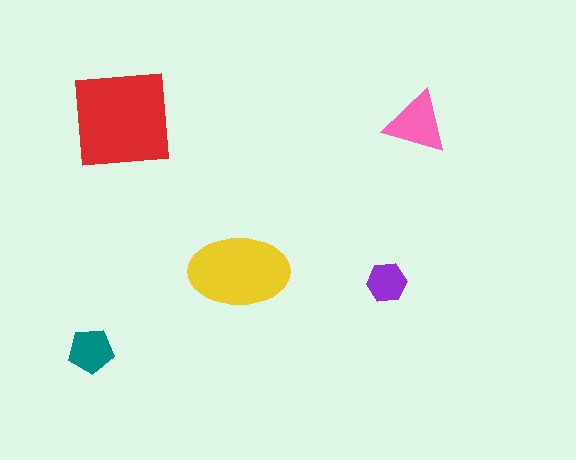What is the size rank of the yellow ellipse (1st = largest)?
2nd.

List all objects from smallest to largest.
The purple hexagon, the teal pentagon, the pink triangle, the yellow ellipse, the red square.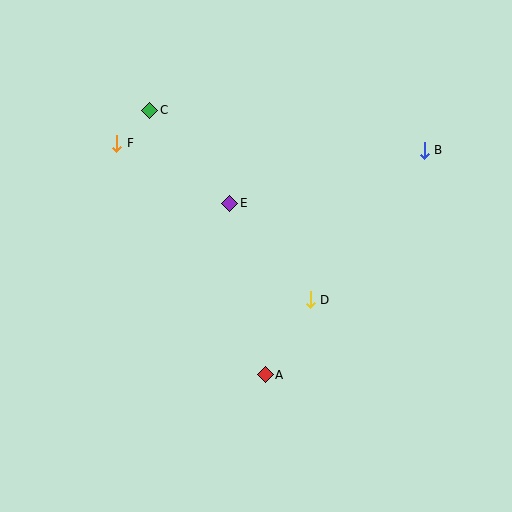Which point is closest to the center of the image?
Point E at (230, 203) is closest to the center.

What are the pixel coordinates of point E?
Point E is at (230, 203).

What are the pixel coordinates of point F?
Point F is at (117, 143).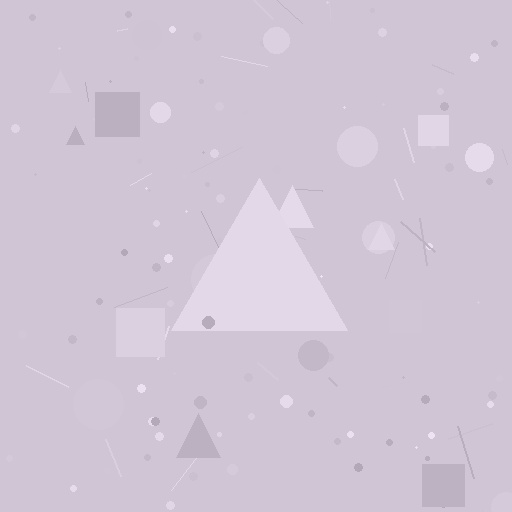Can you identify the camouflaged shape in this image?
The camouflaged shape is a triangle.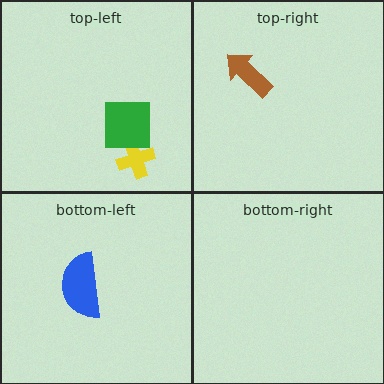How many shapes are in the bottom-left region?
1.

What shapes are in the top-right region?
The brown arrow.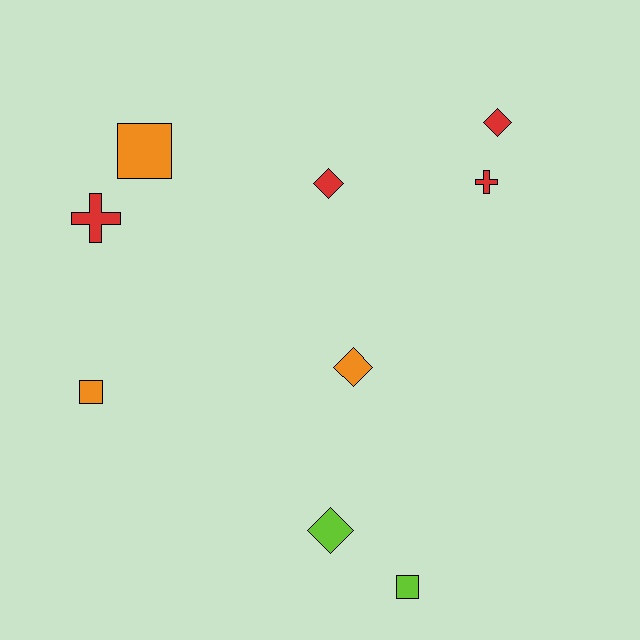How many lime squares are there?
There is 1 lime square.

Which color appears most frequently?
Red, with 4 objects.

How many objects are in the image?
There are 9 objects.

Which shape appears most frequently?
Diamond, with 4 objects.